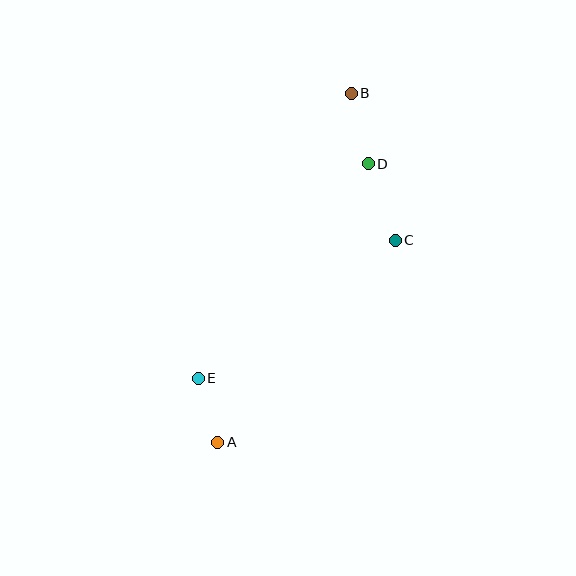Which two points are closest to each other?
Points A and E are closest to each other.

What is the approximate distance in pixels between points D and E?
The distance between D and E is approximately 274 pixels.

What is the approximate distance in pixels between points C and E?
The distance between C and E is approximately 241 pixels.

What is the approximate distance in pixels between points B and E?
The distance between B and E is approximately 324 pixels.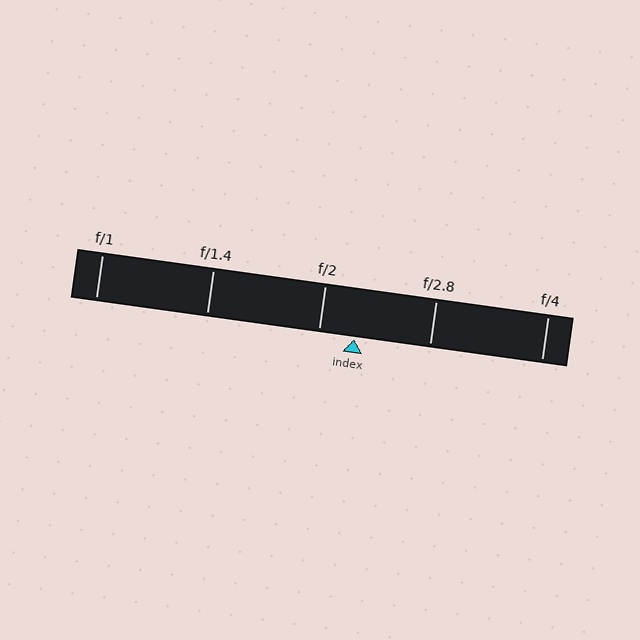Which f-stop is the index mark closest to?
The index mark is closest to f/2.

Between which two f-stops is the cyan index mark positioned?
The index mark is between f/2 and f/2.8.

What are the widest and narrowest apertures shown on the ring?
The widest aperture shown is f/1 and the narrowest is f/4.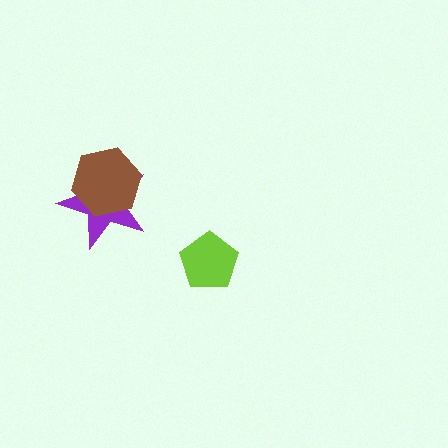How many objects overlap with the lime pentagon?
0 objects overlap with the lime pentagon.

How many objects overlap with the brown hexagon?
1 object overlaps with the brown hexagon.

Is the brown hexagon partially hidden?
No, no other shape covers it.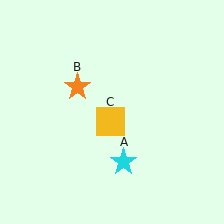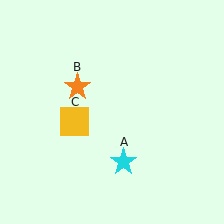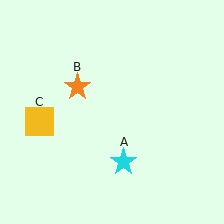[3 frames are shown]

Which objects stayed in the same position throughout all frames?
Cyan star (object A) and orange star (object B) remained stationary.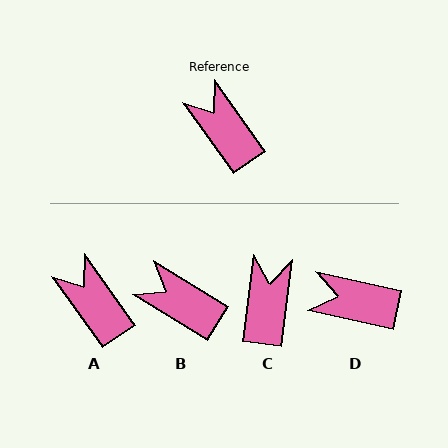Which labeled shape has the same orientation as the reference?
A.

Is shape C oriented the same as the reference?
No, it is off by about 42 degrees.